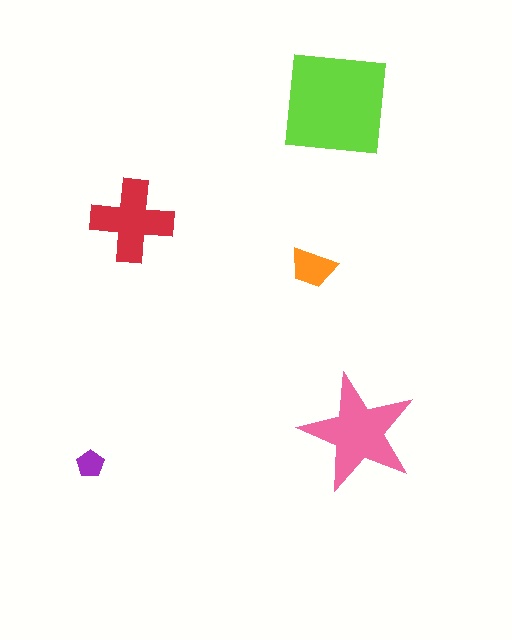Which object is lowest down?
The purple pentagon is bottommost.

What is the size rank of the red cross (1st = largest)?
3rd.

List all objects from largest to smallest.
The lime square, the pink star, the red cross, the orange trapezoid, the purple pentagon.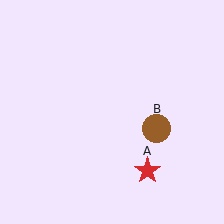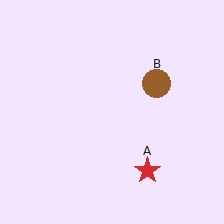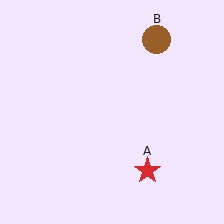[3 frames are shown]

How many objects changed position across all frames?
1 object changed position: brown circle (object B).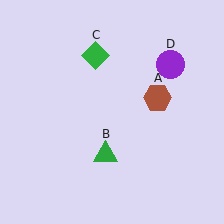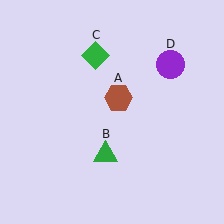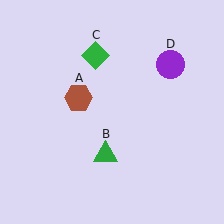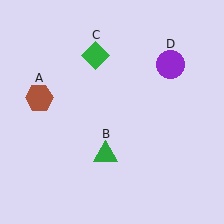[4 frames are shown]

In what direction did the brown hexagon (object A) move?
The brown hexagon (object A) moved left.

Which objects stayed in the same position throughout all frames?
Green triangle (object B) and green diamond (object C) and purple circle (object D) remained stationary.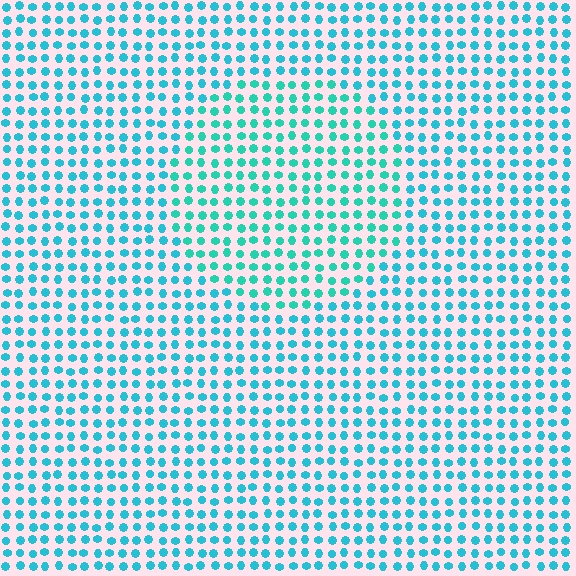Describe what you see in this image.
The image is filled with small cyan elements in a uniform arrangement. A circle-shaped region is visible where the elements are tinted to a slightly different hue, forming a subtle color boundary.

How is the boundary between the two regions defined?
The boundary is defined purely by a slight shift in hue (about 19 degrees). Spacing, size, and orientation are identical on both sides.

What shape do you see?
I see a circle.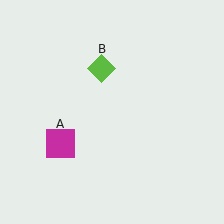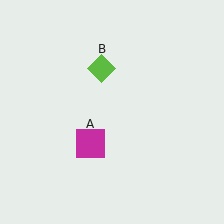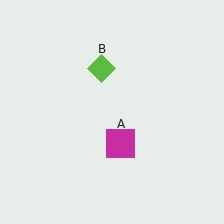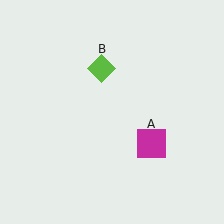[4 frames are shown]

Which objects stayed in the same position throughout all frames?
Lime diamond (object B) remained stationary.